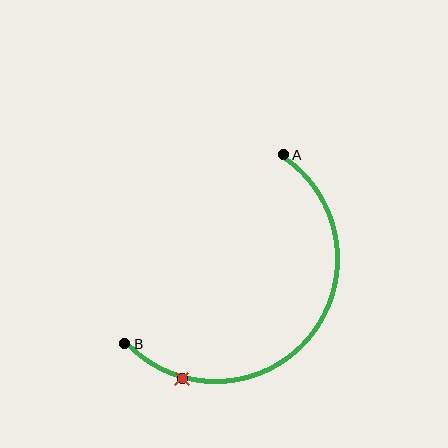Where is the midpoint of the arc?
The arc midpoint is the point on the curve farthest from the straight line joining A and B. It sits below and to the right of that line.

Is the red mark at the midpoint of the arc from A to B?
No. The red mark lies on the arc but is closer to endpoint B. The arc midpoint would be at the point on the curve equidistant along the arc from both A and B.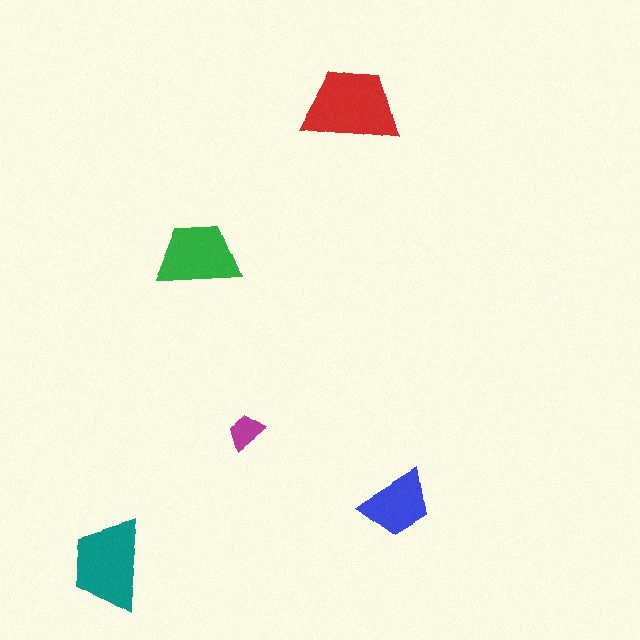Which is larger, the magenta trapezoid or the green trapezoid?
The green one.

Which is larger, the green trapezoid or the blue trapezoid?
The green one.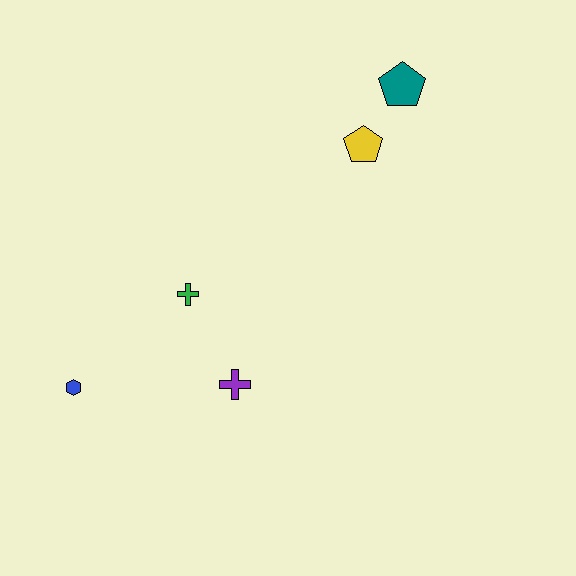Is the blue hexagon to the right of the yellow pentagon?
No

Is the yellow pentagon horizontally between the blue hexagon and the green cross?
No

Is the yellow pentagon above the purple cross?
Yes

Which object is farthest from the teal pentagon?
The blue hexagon is farthest from the teal pentagon.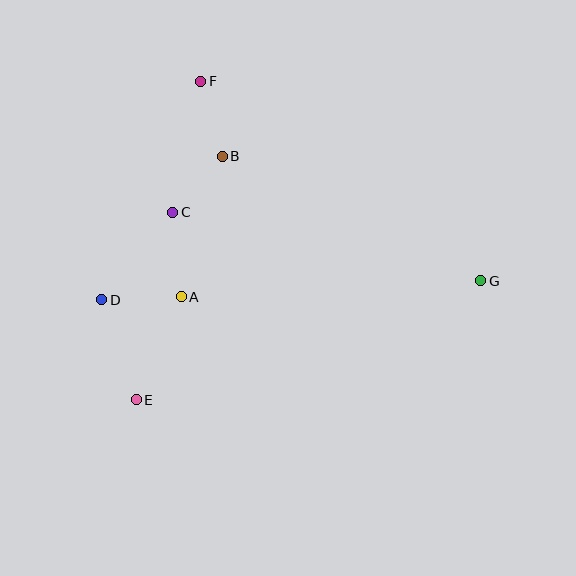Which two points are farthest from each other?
Points D and G are farthest from each other.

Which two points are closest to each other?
Points B and C are closest to each other.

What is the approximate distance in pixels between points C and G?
The distance between C and G is approximately 316 pixels.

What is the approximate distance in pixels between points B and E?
The distance between B and E is approximately 258 pixels.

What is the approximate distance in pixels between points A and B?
The distance between A and B is approximately 147 pixels.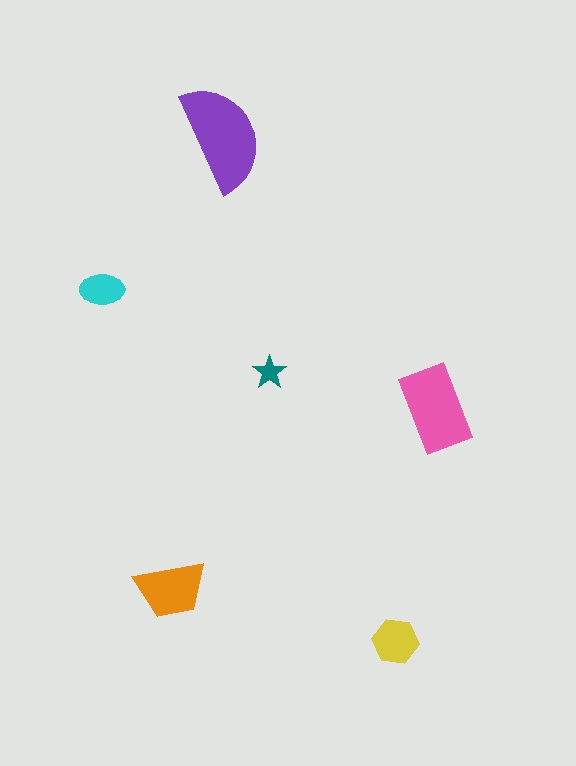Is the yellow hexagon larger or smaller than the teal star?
Larger.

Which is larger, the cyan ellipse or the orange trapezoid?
The orange trapezoid.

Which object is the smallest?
The teal star.